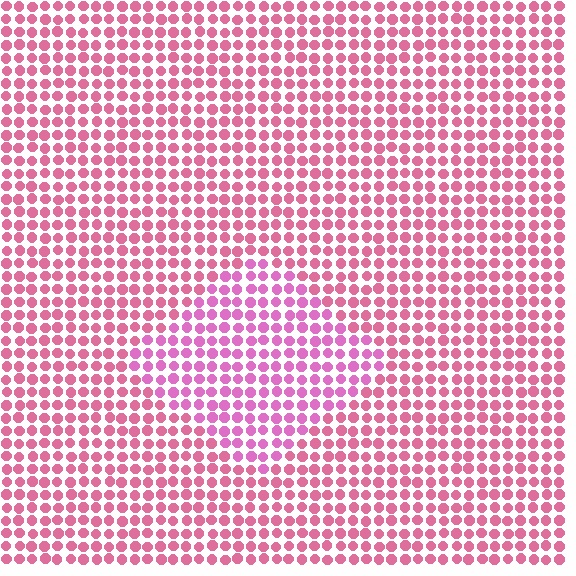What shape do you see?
I see a diamond.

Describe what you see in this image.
The image is filled with small pink elements in a uniform arrangement. A diamond-shaped region is visible where the elements are tinted to a slightly different hue, forming a subtle color boundary.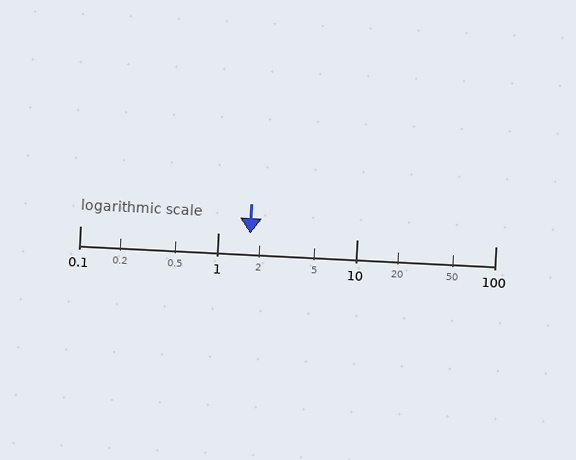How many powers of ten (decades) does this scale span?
The scale spans 3 decades, from 0.1 to 100.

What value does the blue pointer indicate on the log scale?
The pointer indicates approximately 1.7.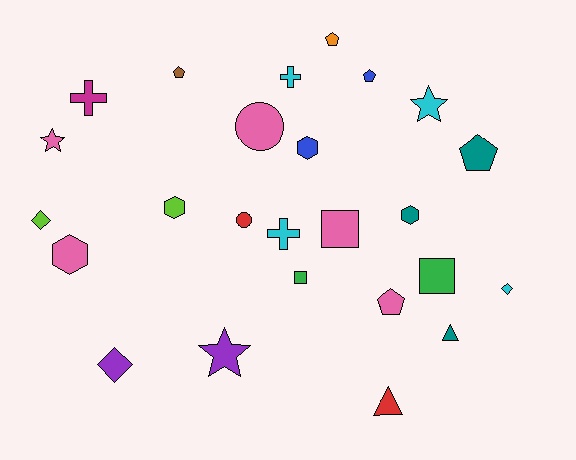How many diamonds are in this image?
There are 3 diamonds.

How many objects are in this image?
There are 25 objects.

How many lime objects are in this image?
There are 2 lime objects.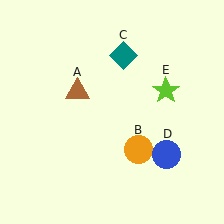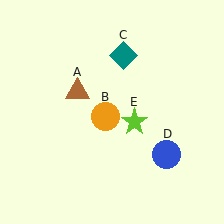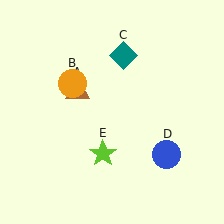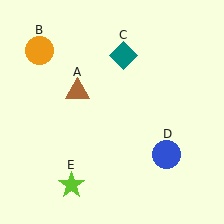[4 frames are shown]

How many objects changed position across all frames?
2 objects changed position: orange circle (object B), lime star (object E).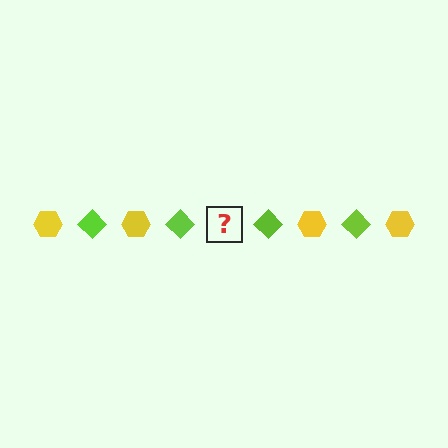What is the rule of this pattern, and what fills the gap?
The rule is that the pattern alternates between yellow hexagon and lime diamond. The gap should be filled with a yellow hexagon.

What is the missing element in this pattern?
The missing element is a yellow hexagon.